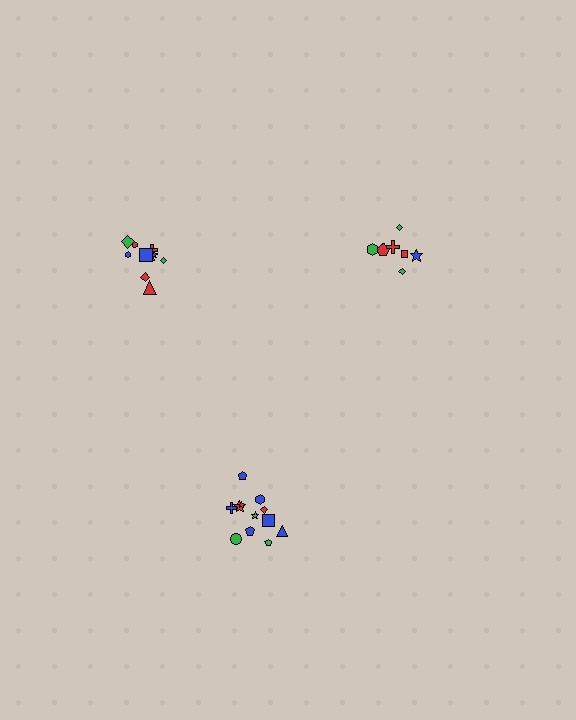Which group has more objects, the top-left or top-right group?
The top-left group.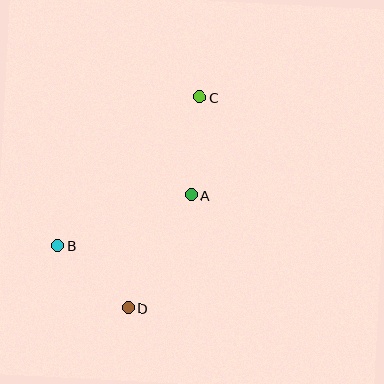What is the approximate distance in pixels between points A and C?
The distance between A and C is approximately 98 pixels.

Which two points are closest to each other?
Points B and D are closest to each other.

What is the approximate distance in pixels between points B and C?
The distance between B and C is approximately 205 pixels.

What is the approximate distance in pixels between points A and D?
The distance between A and D is approximately 129 pixels.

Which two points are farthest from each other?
Points C and D are farthest from each other.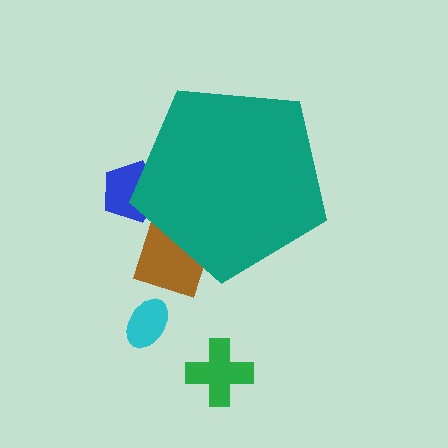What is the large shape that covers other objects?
A teal pentagon.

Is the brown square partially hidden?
Yes, the brown square is partially hidden behind the teal pentagon.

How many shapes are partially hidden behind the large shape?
2 shapes are partially hidden.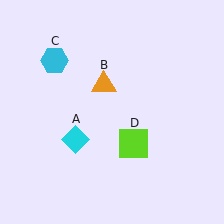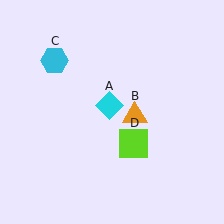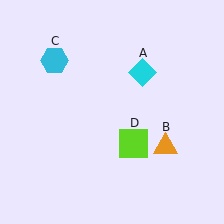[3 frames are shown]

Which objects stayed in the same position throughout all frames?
Cyan hexagon (object C) and lime square (object D) remained stationary.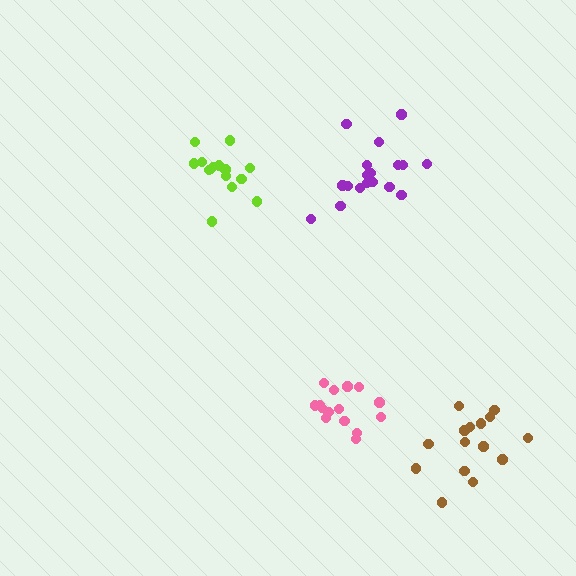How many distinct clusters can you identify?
There are 4 distinct clusters.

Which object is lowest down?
The brown cluster is bottommost.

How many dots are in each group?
Group 1: 15 dots, Group 2: 15 dots, Group 3: 18 dots, Group 4: 15 dots (63 total).